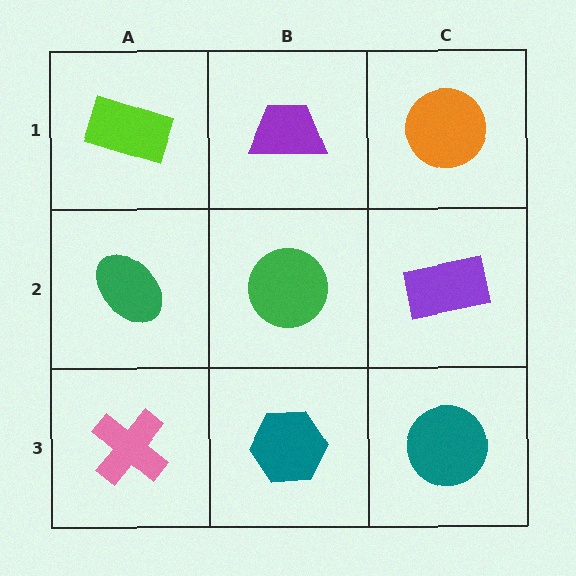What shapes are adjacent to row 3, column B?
A green circle (row 2, column B), a pink cross (row 3, column A), a teal circle (row 3, column C).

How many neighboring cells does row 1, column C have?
2.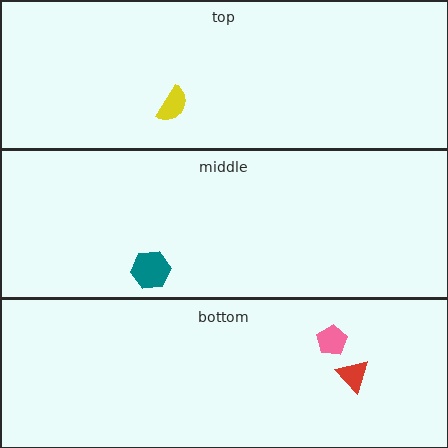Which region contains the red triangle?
The bottom region.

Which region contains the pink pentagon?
The bottom region.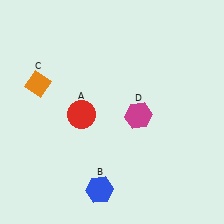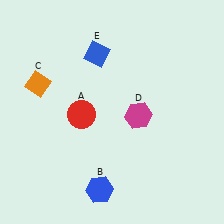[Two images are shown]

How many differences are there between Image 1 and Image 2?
There is 1 difference between the two images.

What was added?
A blue diamond (E) was added in Image 2.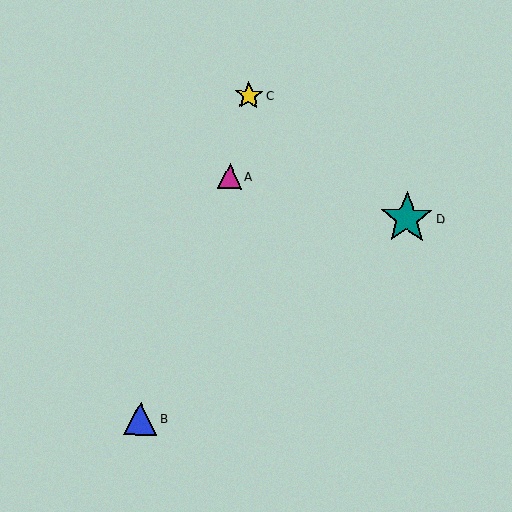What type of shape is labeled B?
Shape B is a blue triangle.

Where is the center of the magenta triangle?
The center of the magenta triangle is at (230, 176).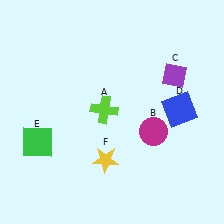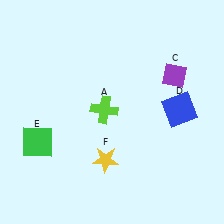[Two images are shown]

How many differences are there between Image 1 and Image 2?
There is 1 difference between the two images.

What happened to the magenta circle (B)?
The magenta circle (B) was removed in Image 2. It was in the bottom-right area of Image 1.